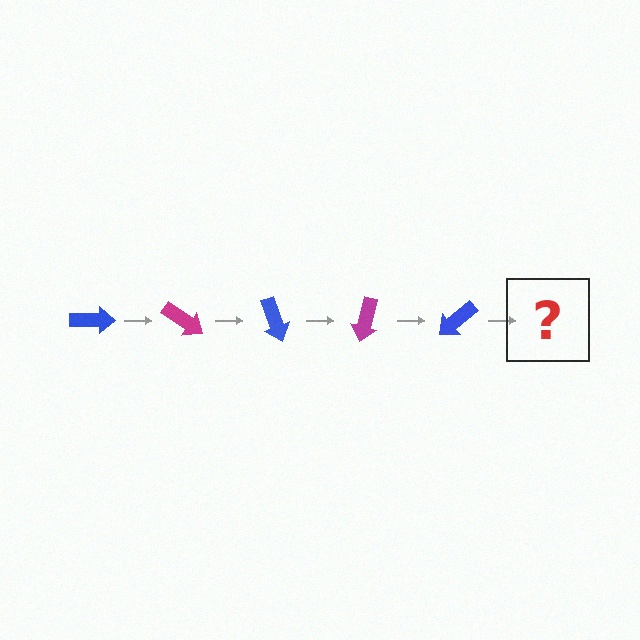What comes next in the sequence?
The next element should be a magenta arrow, rotated 175 degrees from the start.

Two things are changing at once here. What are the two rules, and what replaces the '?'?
The two rules are that it rotates 35 degrees each step and the color cycles through blue and magenta. The '?' should be a magenta arrow, rotated 175 degrees from the start.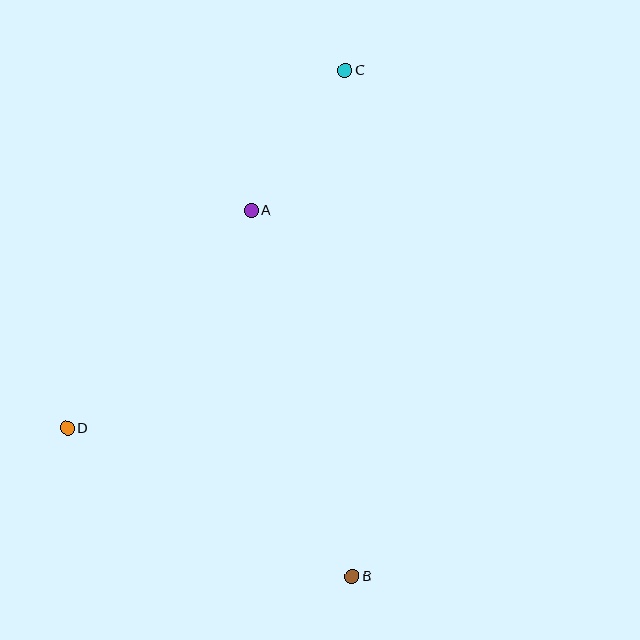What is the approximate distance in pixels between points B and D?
The distance between B and D is approximately 322 pixels.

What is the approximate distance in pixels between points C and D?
The distance between C and D is approximately 453 pixels.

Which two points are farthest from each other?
Points B and C are farthest from each other.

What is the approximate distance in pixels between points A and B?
The distance between A and B is approximately 380 pixels.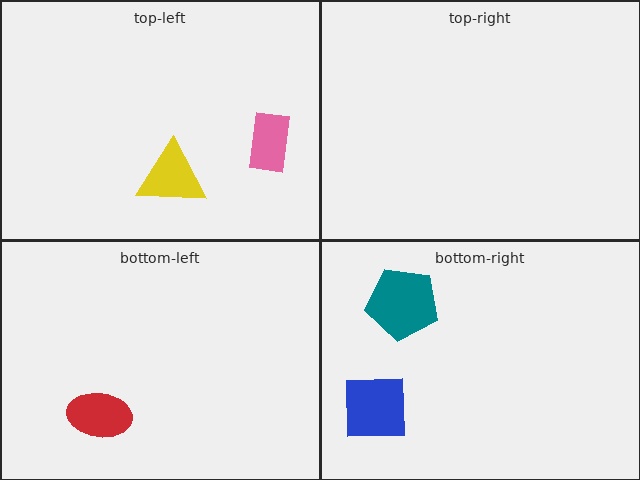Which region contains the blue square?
The bottom-right region.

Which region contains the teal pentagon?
The bottom-right region.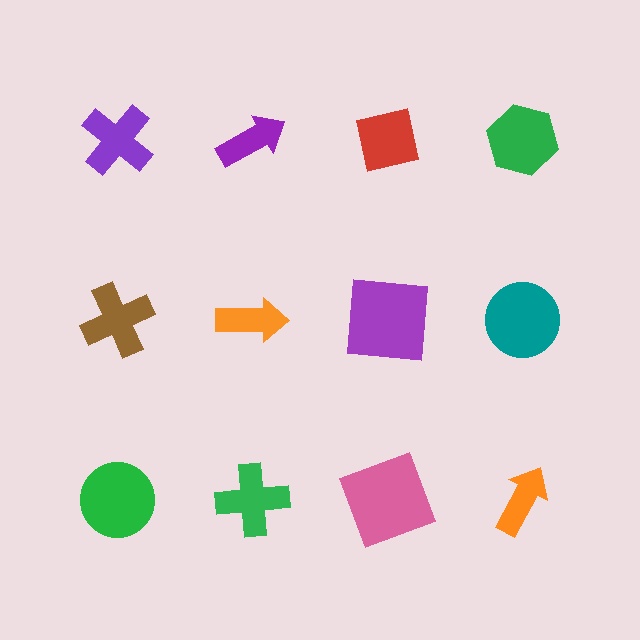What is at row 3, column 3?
A pink square.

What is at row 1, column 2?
A purple arrow.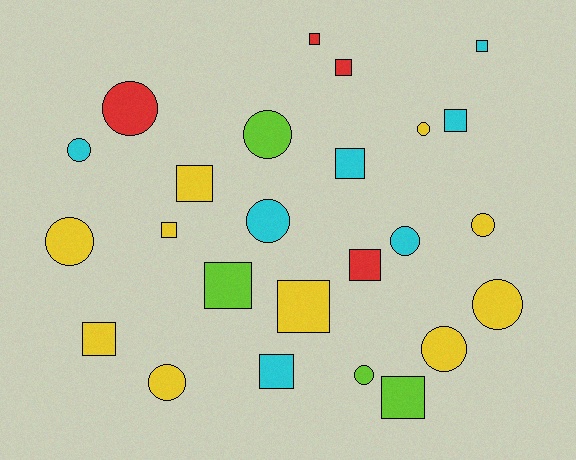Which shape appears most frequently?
Square, with 13 objects.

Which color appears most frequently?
Yellow, with 10 objects.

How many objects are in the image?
There are 25 objects.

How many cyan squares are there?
There are 4 cyan squares.